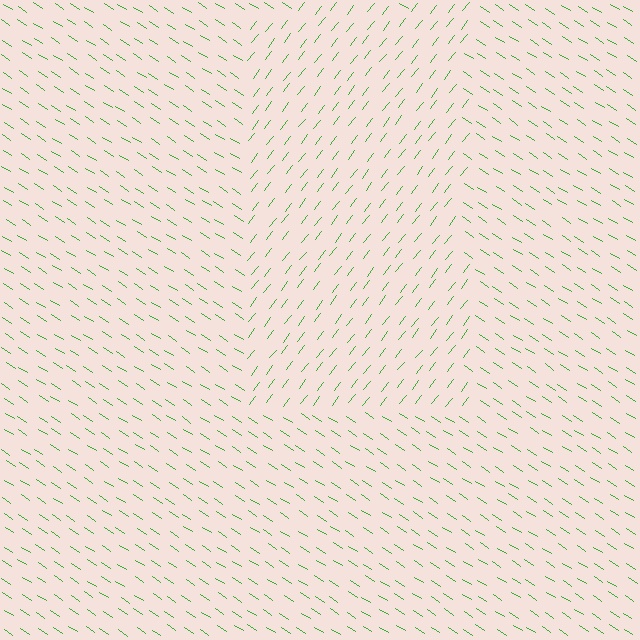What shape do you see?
I see a rectangle.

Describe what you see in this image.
The image is filled with small green line segments. A rectangle region in the image has lines oriented differently from the surrounding lines, creating a visible texture boundary.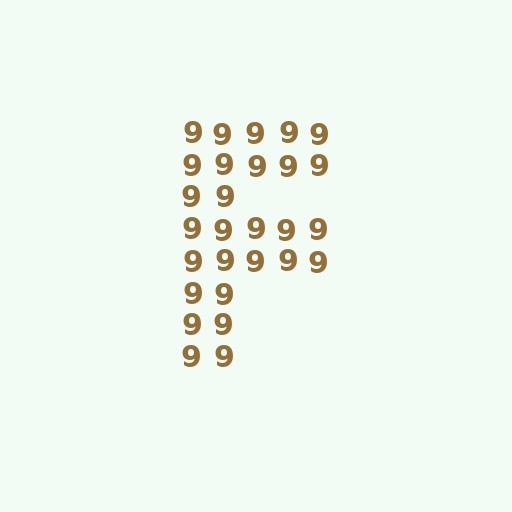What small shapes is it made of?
It is made of small digit 9's.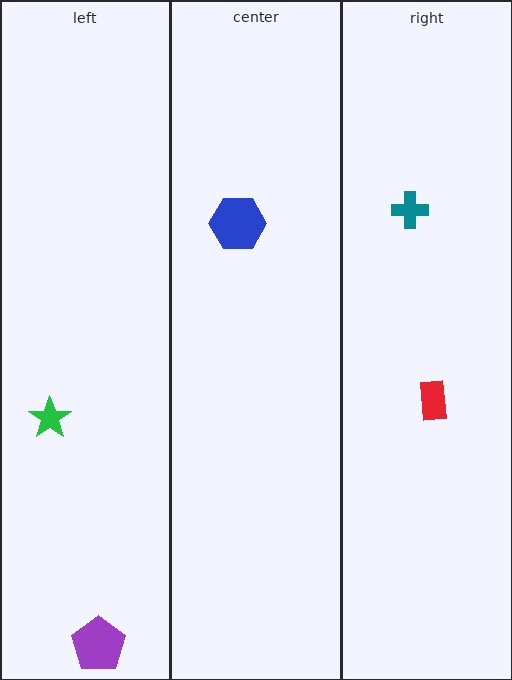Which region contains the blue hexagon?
The center region.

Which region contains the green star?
The left region.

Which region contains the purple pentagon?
The left region.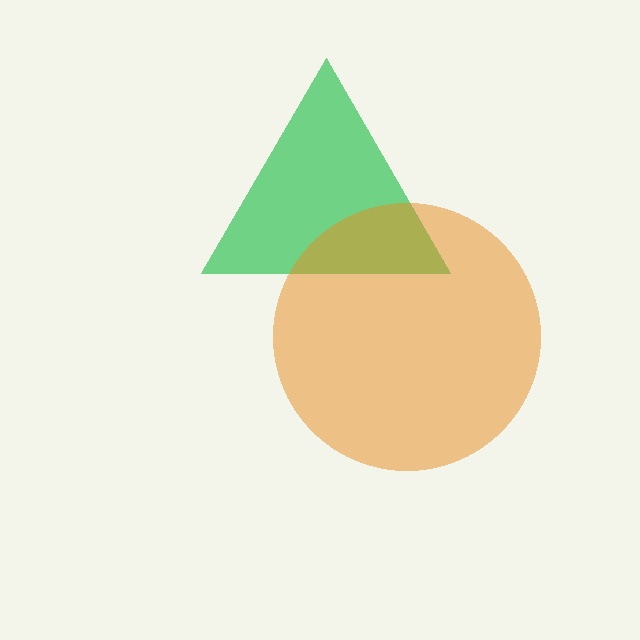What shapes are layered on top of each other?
The layered shapes are: a green triangle, an orange circle.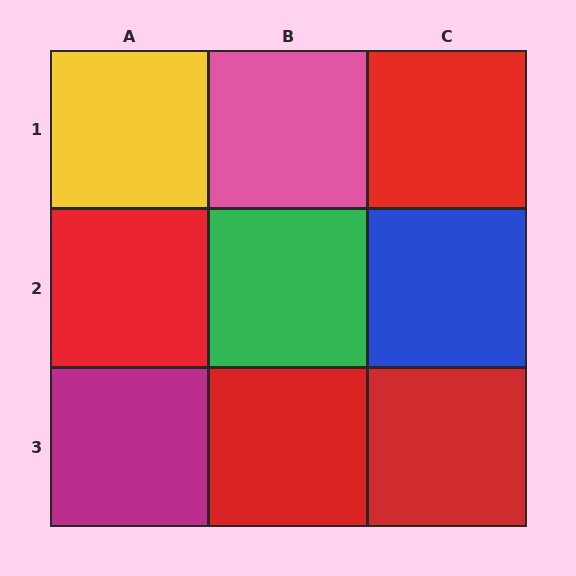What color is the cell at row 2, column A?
Red.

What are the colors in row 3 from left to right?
Magenta, red, red.